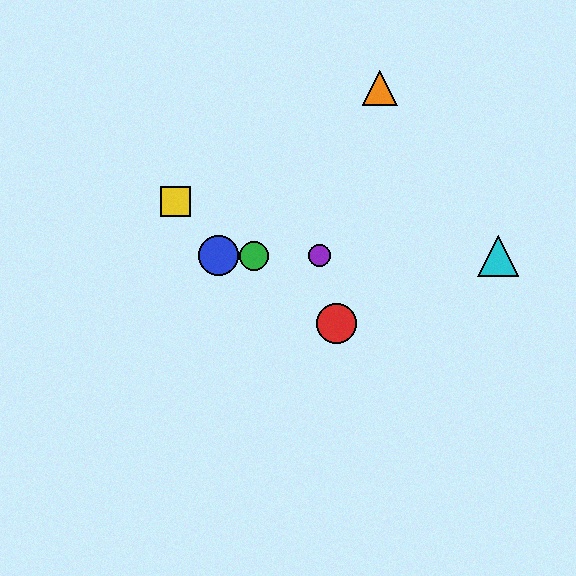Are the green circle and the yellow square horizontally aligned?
No, the green circle is at y≈256 and the yellow square is at y≈202.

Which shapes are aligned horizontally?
The blue circle, the green circle, the purple circle, the cyan triangle are aligned horizontally.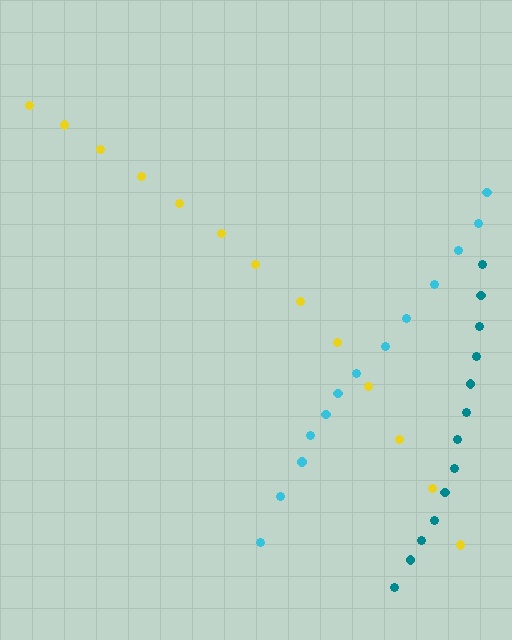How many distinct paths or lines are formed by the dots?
There are 3 distinct paths.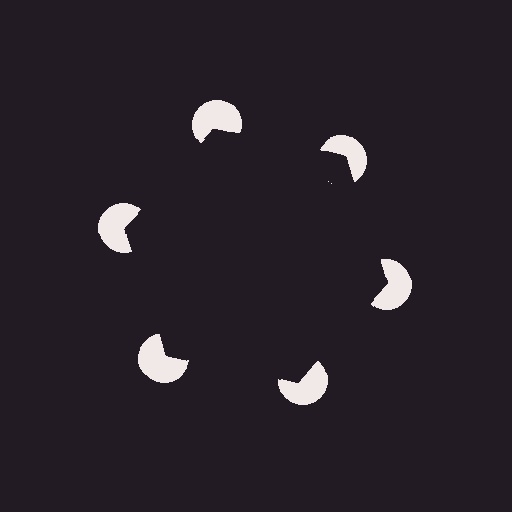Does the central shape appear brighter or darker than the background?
It typically appears slightly darker than the background, even though no actual brightness change is drawn.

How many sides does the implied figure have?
6 sides.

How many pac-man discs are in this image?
There are 6 — one at each vertex of the illusory hexagon.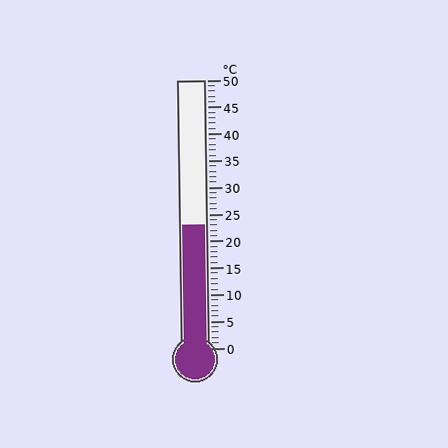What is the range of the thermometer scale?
The thermometer scale ranges from 0°C to 50°C.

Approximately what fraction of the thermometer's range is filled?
The thermometer is filled to approximately 45% of its range.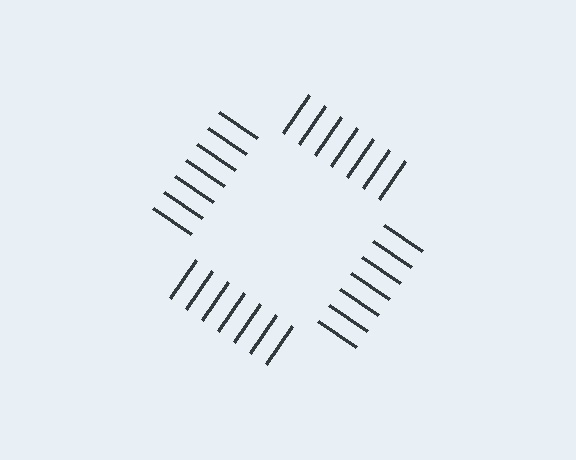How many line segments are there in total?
28 — 7 along each of the 4 edges.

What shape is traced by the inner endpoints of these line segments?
An illusory square — the line segments terminate on its edges but no continuous stroke is drawn.